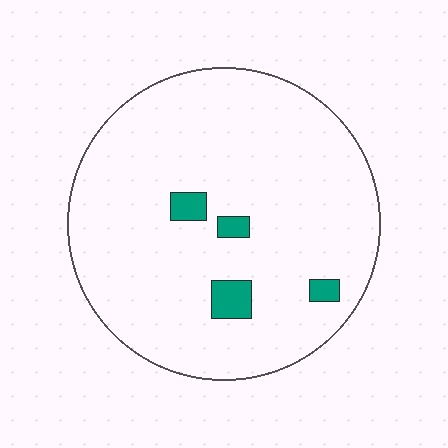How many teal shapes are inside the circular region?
4.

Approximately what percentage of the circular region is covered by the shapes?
Approximately 5%.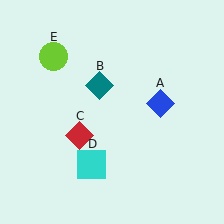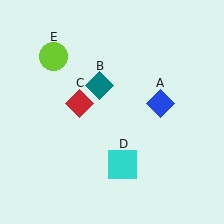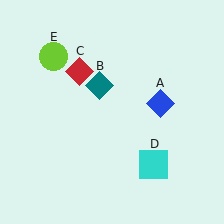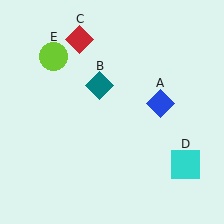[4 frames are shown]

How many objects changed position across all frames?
2 objects changed position: red diamond (object C), cyan square (object D).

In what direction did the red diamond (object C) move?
The red diamond (object C) moved up.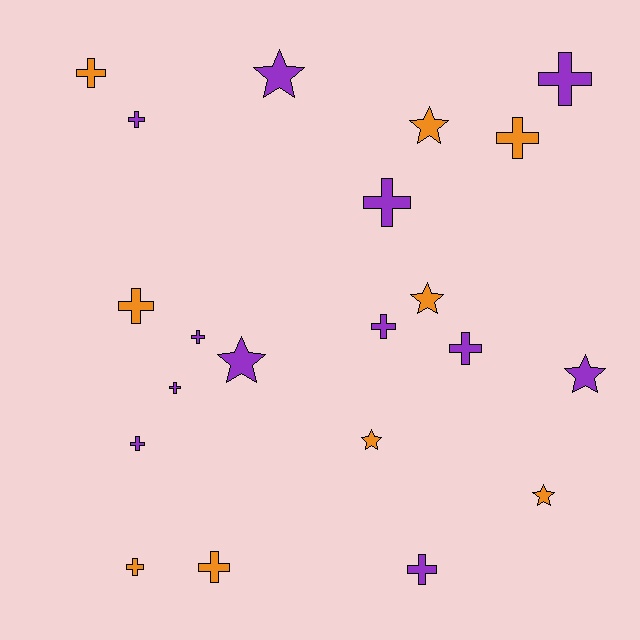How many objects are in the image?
There are 21 objects.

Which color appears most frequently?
Purple, with 12 objects.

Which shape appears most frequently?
Cross, with 14 objects.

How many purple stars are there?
There are 3 purple stars.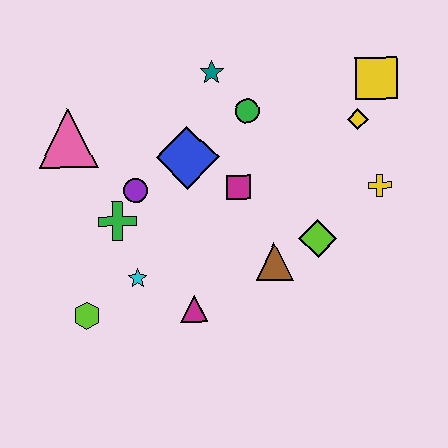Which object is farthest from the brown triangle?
The pink triangle is farthest from the brown triangle.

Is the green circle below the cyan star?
No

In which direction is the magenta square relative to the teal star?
The magenta square is below the teal star.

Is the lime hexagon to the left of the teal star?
Yes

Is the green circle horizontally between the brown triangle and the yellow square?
No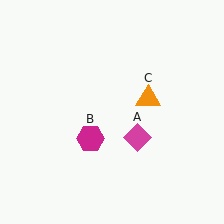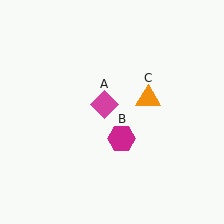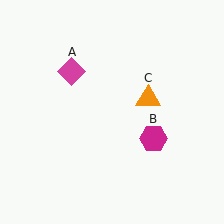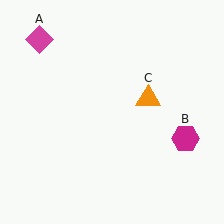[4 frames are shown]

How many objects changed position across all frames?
2 objects changed position: magenta diamond (object A), magenta hexagon (object B).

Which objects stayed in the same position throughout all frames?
Orange triangle (object C) remained stationary.